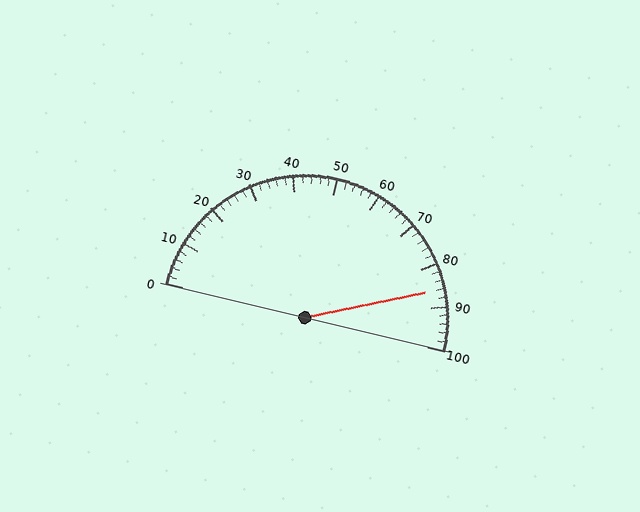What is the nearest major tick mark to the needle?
The nearest major tick mark is 90.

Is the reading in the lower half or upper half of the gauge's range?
The reading is in the upper half of the range (0 to 100).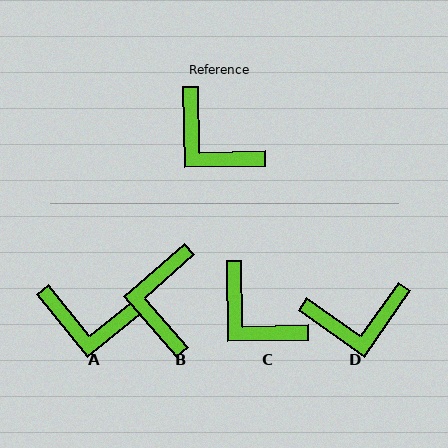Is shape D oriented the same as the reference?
No, it is off by about 53 degrees.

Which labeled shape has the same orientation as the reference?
C.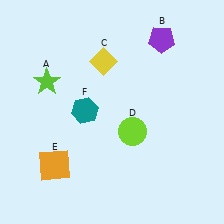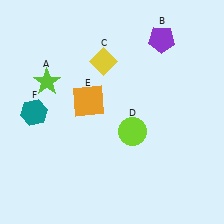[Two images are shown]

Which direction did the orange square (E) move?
The orange square (E) moved up.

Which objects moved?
The objects that moved are: the orange square (E), the teal hexagon (F).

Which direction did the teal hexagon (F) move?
The teal hexagon (F) moved left.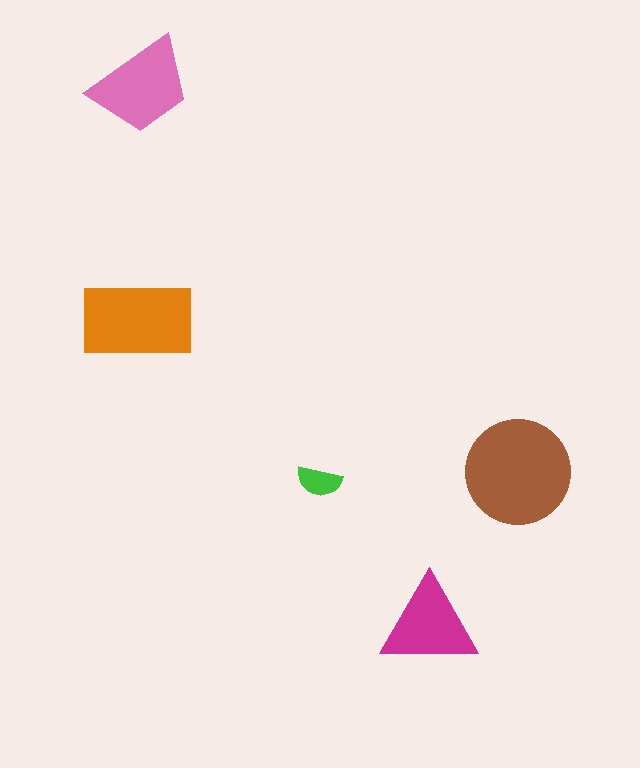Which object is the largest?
The brown circle.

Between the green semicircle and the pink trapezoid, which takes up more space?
The pink trapezoid.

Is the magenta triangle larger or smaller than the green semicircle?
Larger.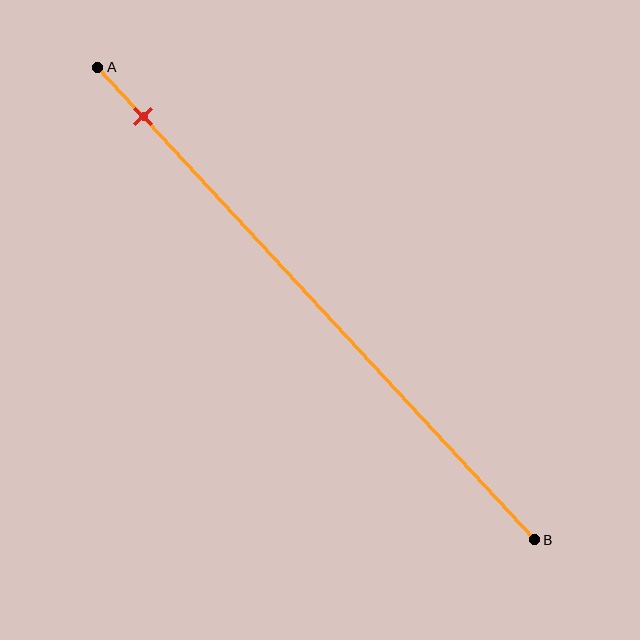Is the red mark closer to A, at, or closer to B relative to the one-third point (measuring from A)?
The red mark is closer to point A than the one-third point of segment AB.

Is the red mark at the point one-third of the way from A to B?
No, the mark is at about 10% from A, not at the 33% one-third point.